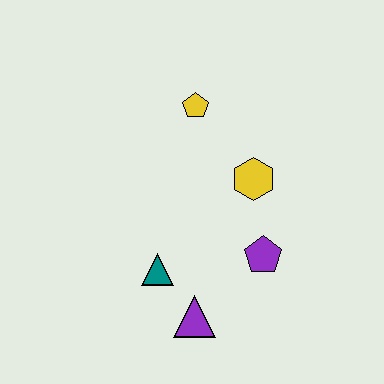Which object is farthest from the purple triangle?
The yellow pentagon is farthest from the purple triangle.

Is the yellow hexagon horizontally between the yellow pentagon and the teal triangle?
No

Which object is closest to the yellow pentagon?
The yellow hexagon is closest to the yellow pentagon.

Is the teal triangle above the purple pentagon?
No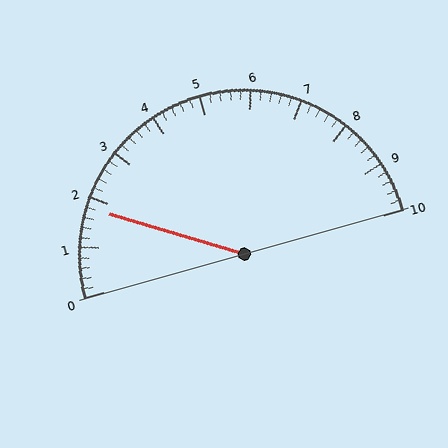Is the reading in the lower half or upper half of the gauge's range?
The reading is in the lower half of the range (0 to 10).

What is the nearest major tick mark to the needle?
The nearest major tick mark is 2.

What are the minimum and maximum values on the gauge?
The gauge ranges from 0 to 10.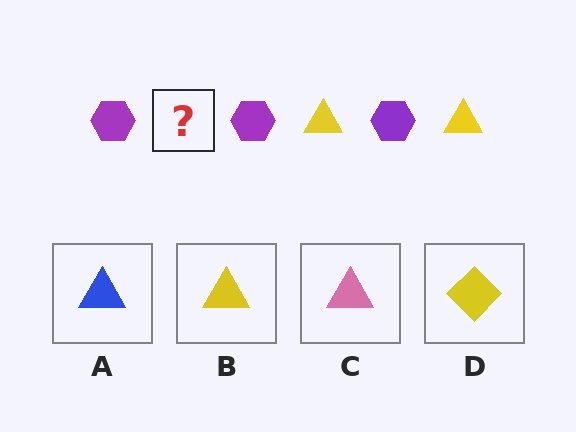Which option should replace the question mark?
Option B.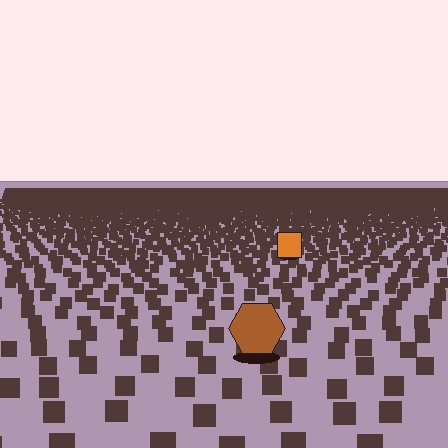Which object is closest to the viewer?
The brown hexagon is closest. The texture marks near it are larger and more spread out.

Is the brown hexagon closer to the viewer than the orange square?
Yes. The brown hexagon is closer — you can tell from the texture gradient: the ground texture is coarser near it.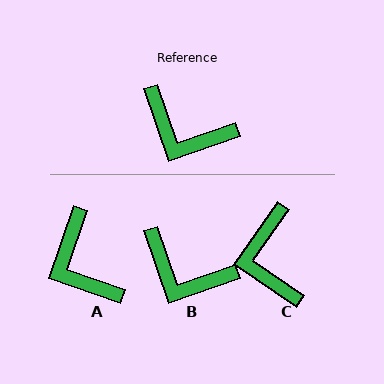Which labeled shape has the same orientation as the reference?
B.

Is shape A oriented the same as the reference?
No, it is off by about 38 degrees.